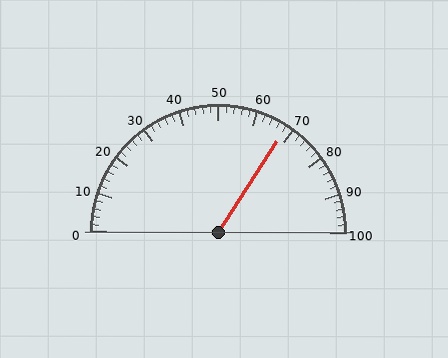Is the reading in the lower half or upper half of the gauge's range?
The reading is in the upper half of the range (0 to 100).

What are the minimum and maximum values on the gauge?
The gauge ranges from 0 to 100.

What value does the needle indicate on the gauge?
The needle indicates approximately 68.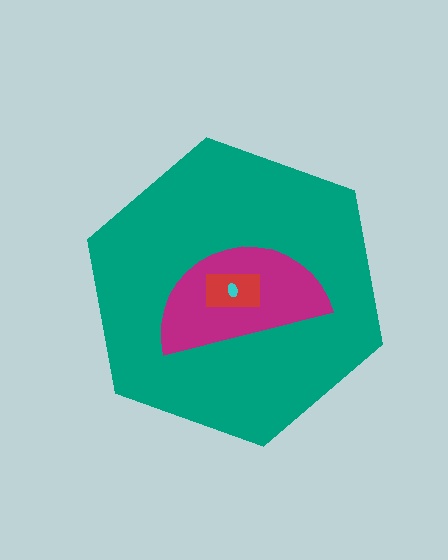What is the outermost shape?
The teal hexagon.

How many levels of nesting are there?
4.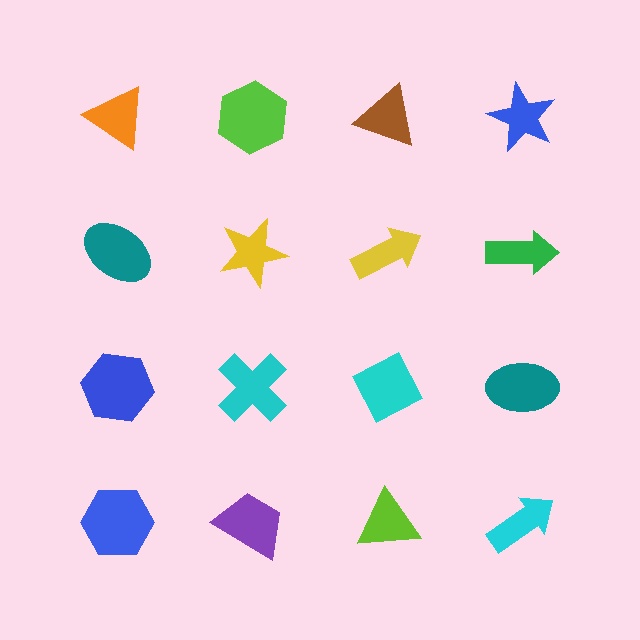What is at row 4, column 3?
A lime triangle.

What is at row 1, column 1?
An orange triangle.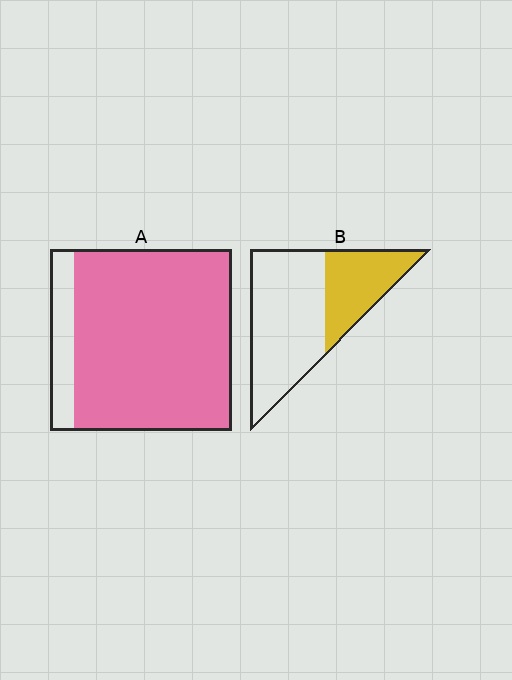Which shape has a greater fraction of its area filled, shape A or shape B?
Shape A.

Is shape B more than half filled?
No.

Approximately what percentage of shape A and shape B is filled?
A is approximately 85% and B is approximately 35%.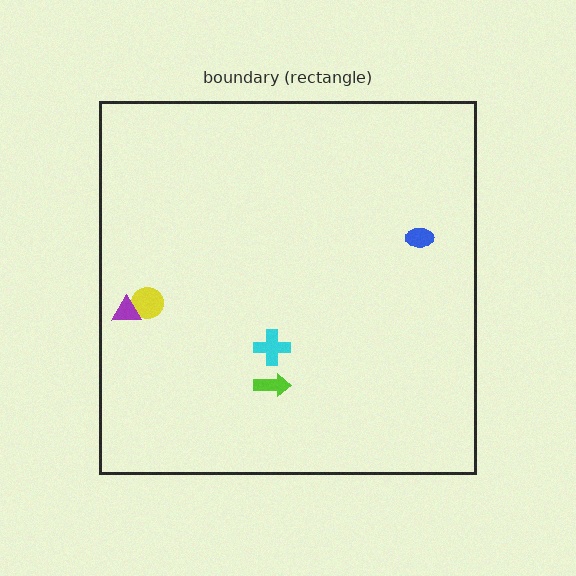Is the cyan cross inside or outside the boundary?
Inside.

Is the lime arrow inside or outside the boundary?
Inside.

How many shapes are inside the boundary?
5 inside, 0 outside.